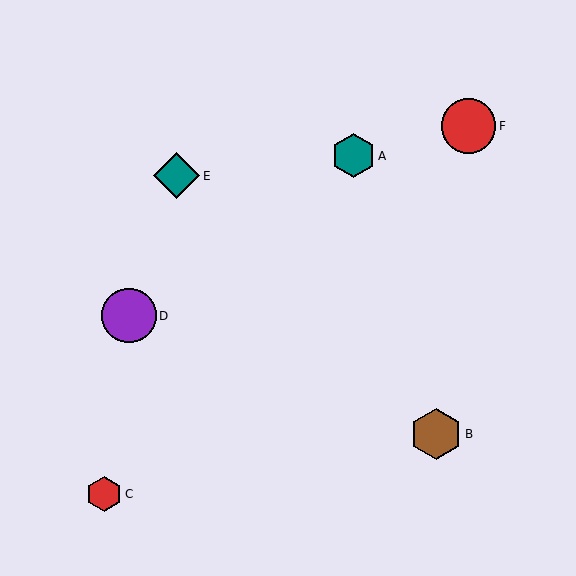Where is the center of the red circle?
The center of the red circle is at (469, 126).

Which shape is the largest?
The red circle (labeled F) is the largest.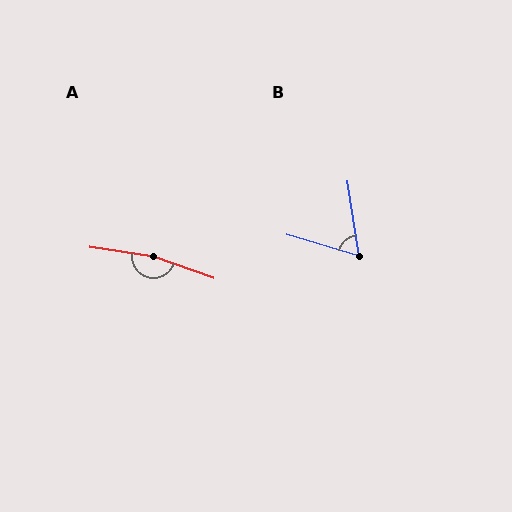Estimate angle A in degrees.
Approximately 170 degrees.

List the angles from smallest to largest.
B (65°), A (170°).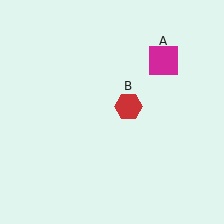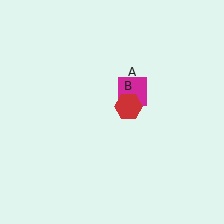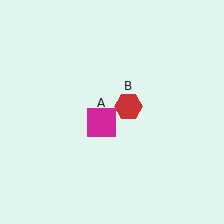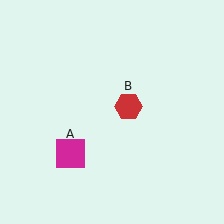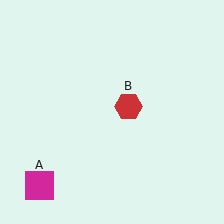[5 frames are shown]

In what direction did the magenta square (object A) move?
The magenta square (object A) moved down and to the left.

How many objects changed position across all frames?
1 object changed position: magenta square (object A).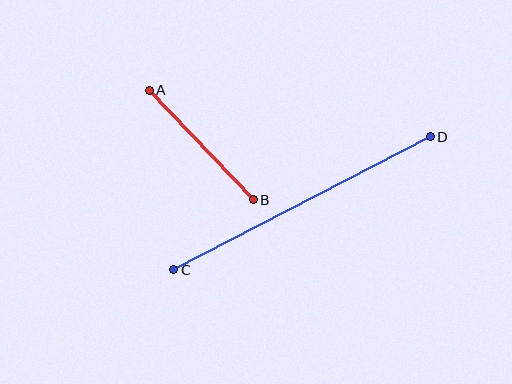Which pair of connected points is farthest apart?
Points C and D are farthest apart.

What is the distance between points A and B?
The distance is approximately 151 pixels.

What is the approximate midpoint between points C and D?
The midpoint is at approximately (302, 203) pixels.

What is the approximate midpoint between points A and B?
The midpoint is at approximately (201, 145) pixels.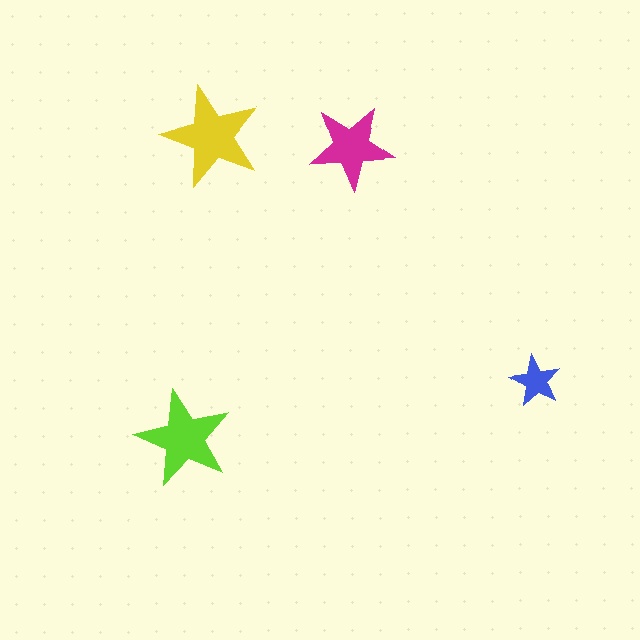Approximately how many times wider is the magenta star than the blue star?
About 1.5 times wider.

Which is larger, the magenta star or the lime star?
The lime one.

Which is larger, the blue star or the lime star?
The lime one.